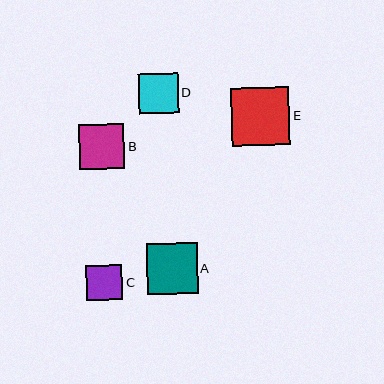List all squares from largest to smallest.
From largest to smallest: E, A, B, D, C.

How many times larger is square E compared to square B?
Square E is approximately 1.3 times the size of square B.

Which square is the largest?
Square E is the largest with a size of approximately 58 pixels.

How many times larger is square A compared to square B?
Square A is approximately 1.1 times the size of square B.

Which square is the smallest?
Square C is the smallest with a size of approximately 36 pixels.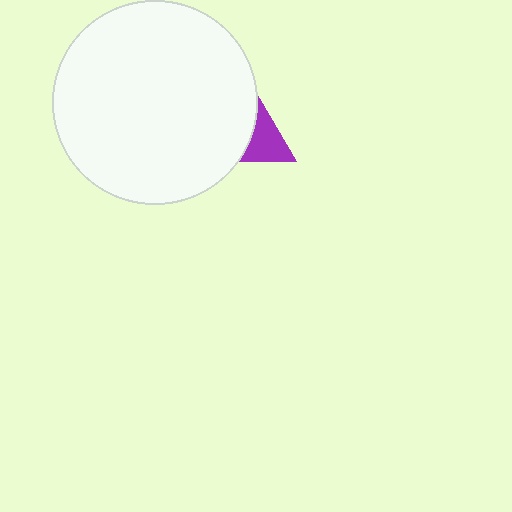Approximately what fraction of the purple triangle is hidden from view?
Roughly 67% of the purple triangle is hidden behind the white circle.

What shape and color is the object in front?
The object in front is a white circle.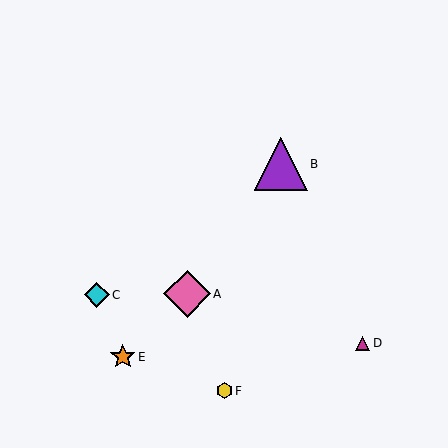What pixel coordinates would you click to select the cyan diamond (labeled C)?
Click at (97, 295) to select the cyan diamond C.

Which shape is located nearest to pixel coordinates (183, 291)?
The pink diamond (labeled A) at (187, 294) is nearest to that location.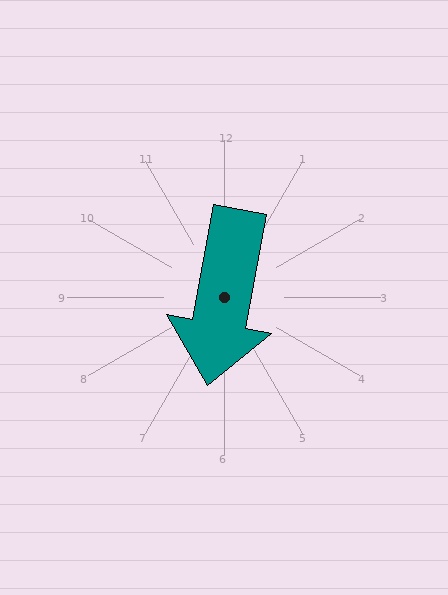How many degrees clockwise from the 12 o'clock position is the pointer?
Approximately 190 degrees.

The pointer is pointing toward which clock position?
Roughly 6 o'clock.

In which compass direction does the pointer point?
South.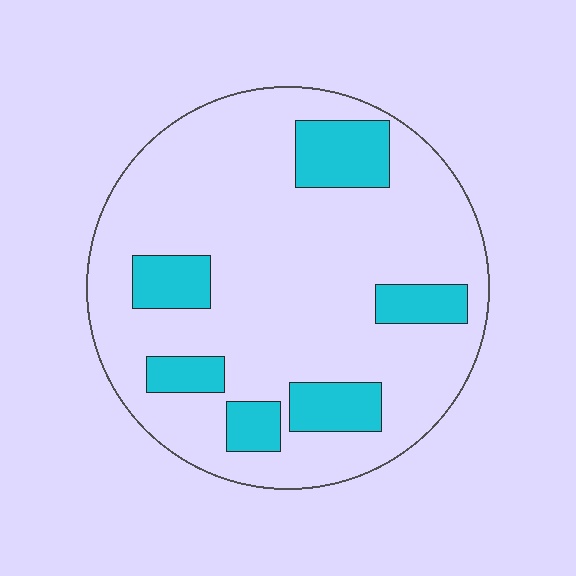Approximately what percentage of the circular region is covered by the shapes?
Approximately 20%.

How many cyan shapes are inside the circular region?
6.